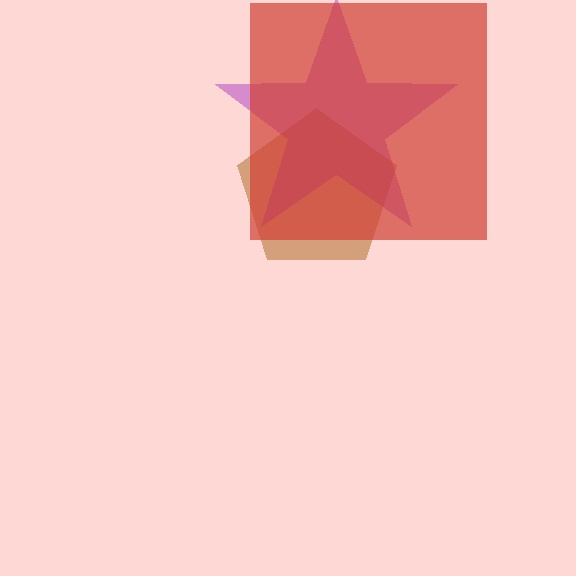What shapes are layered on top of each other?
The layered shapes are: a brown pentagon, a purple star, a red square.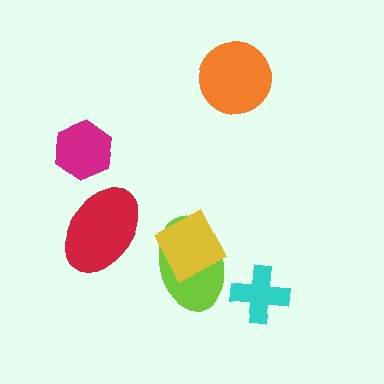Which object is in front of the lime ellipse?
The yellow diamond is in front of the lime ellipse.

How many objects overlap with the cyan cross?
0 objects overlap with the cyan cross.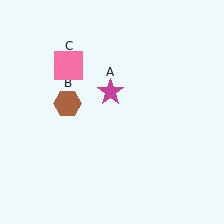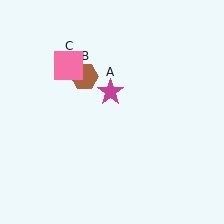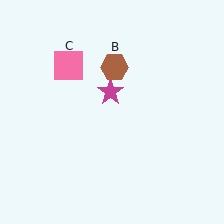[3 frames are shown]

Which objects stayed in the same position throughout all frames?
Magenta star (object A) and pink square (object C) remained stationary.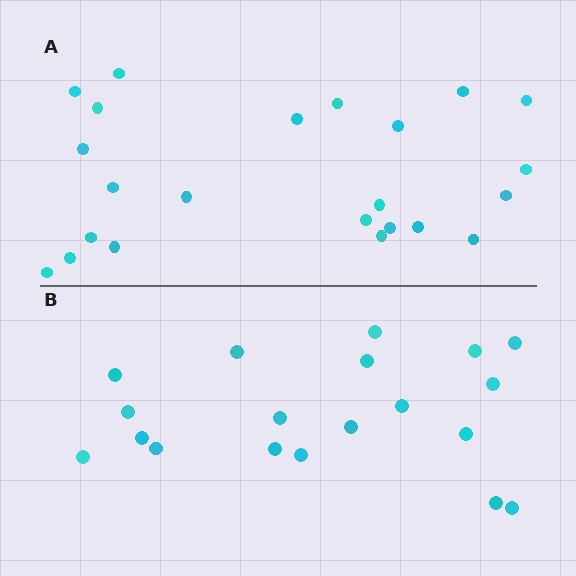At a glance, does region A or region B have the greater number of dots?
Region A (the top region) has more dots.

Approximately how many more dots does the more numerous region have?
Region A has about 4 more dots than region B.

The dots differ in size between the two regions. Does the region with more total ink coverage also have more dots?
No. Region B has more total ink coverage because its dots are larger, but region A actually contains more individual dots. Total area can be misleading — the number of items is what matters here.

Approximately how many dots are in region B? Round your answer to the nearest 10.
About 20 dots. (The exact count is 19, which rounds to 20.)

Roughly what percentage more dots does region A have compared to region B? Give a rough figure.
About 20% more.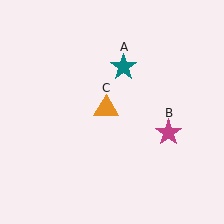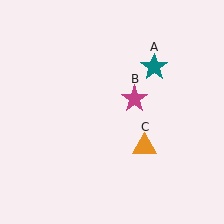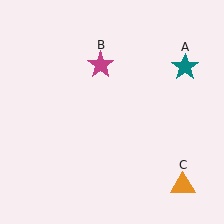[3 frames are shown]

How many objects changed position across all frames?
3 objects changed position: teal star (object A), magenta star (object B), orange triangle (object C).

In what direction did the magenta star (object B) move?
The magenta star (object B) moved up and to the left.